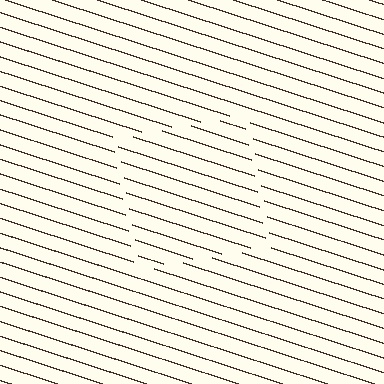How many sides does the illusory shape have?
4 sides — the line-ends trace a square.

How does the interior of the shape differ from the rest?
The interior of the shape contains the same grating, shifted by half a period — the contour is defined by the phase discontinuity where line-ends from the inner and outer gratings abut.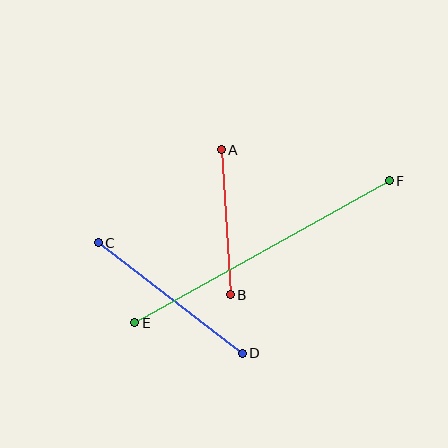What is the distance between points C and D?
The distance is approximately 182 pixels.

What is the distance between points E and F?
The distance is approximately 291 pixels.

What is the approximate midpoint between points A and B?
The midpoint is at approximately (226, 222) pixels.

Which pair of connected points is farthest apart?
Points E and F are farthest apart.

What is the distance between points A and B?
The distance is approximately 145 pixels.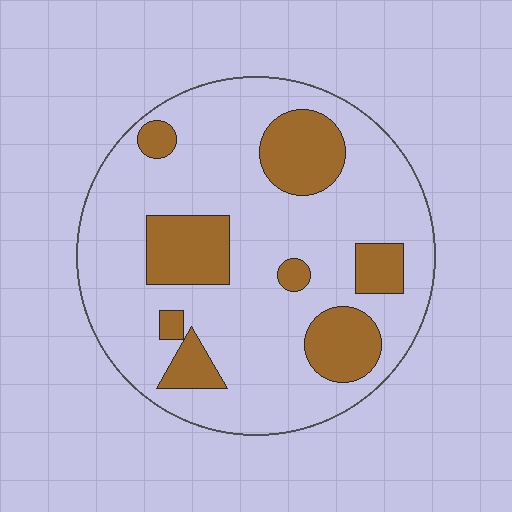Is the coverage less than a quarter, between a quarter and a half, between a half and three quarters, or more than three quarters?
Less than a quarter.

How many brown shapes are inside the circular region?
8.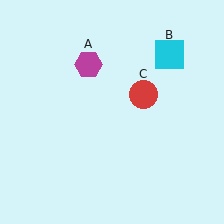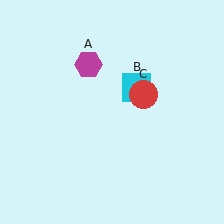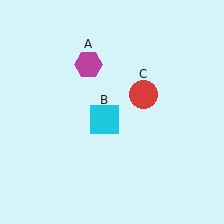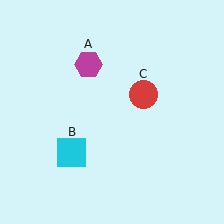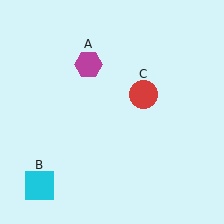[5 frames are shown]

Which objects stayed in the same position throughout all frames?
Magenta hexagon (object A) and red circle (object C) remained stationary.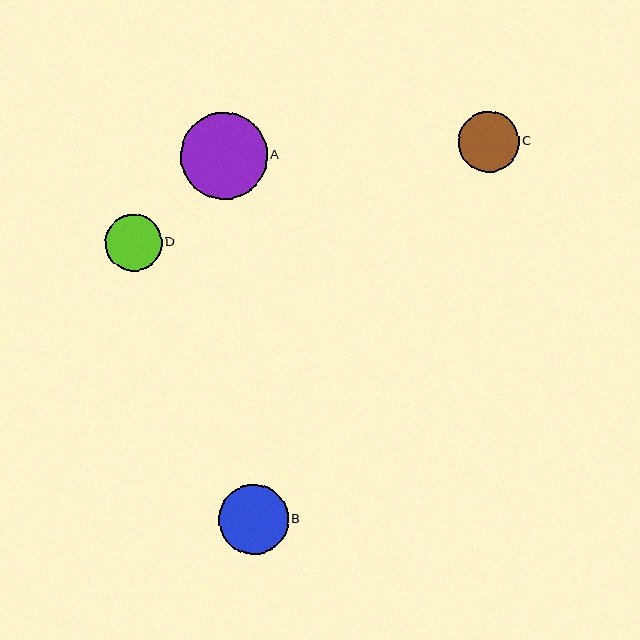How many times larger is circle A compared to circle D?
Circle A is approximately 1.5 times the size of circle D.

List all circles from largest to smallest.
From largest to smallest: A, B, C, D.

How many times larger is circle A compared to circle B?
Circle A is approximately 1.2 times the size of circle B.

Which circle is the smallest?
Circle D is the smallest with a size of approximately 57 pixels.